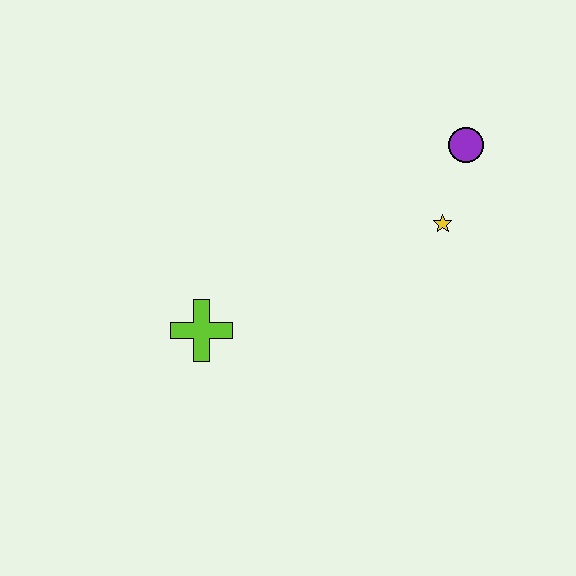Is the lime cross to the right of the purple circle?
No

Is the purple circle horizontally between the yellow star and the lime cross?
No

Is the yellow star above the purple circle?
No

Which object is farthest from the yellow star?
The lime cross is farthest from the yellow star.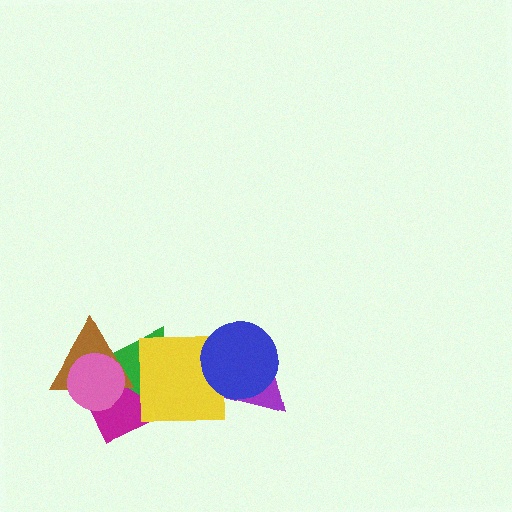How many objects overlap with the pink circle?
3 objects overlap with the pink circle.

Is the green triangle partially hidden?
Yes, it is partially covered by another shape.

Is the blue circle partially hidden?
No, no other shape covers it.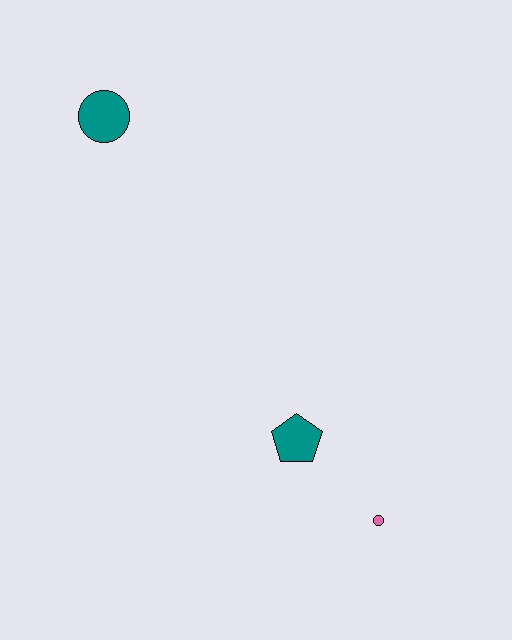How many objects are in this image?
There are 3 objects.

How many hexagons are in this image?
There are no hexagons.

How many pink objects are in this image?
There is 1 pink object.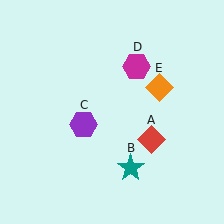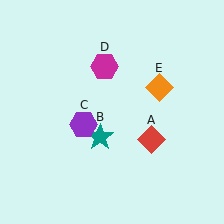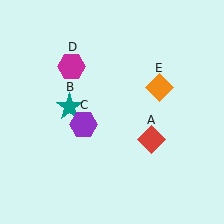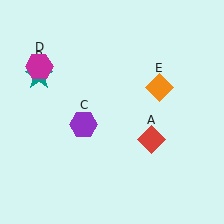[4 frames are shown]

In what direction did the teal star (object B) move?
The teal star (object B) moved up and to the left.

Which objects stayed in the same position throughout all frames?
Red diamond (object A) and purple hexagon (object C) and orange diamond (object E) remained stationary.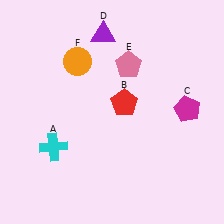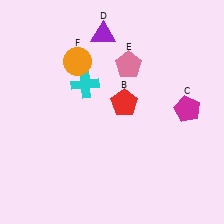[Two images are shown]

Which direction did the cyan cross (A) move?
The cyan cross (A) moved up.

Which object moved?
The cyan cross (A) moved up.